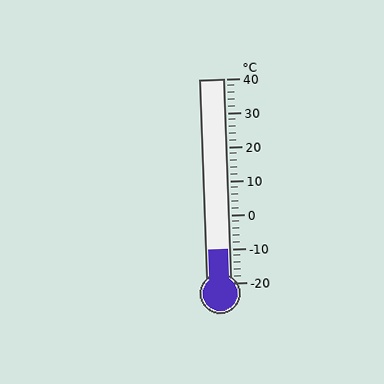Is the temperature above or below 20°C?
The temperature is below 20°C.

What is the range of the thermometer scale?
The thermometer scale ranges from -20°C to 40°C.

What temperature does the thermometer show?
The thermometer shows approximately -10°C.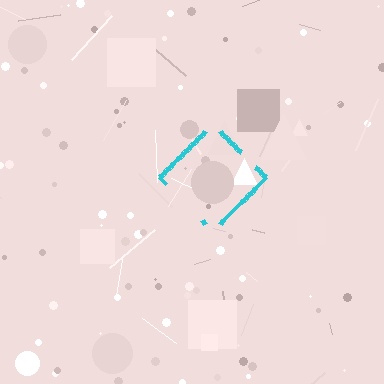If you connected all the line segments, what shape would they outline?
They would outline a diamond.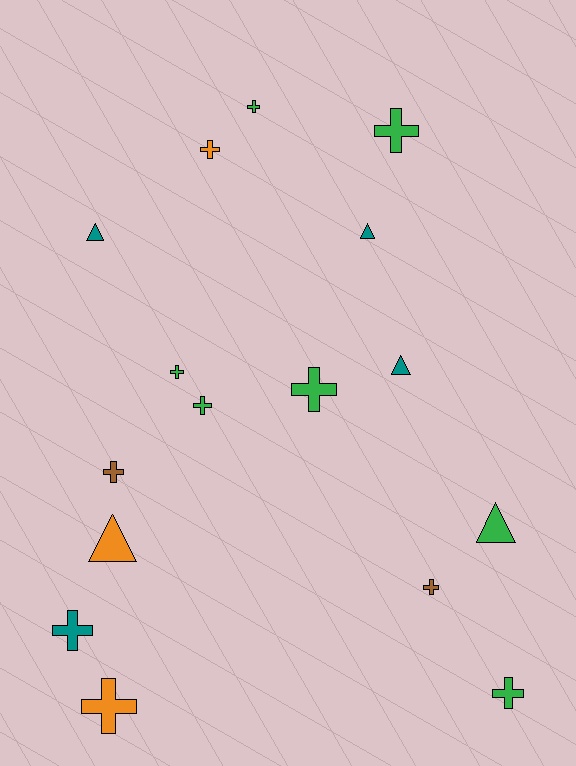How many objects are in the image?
There are 16 objects.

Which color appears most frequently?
Green, with 7 objects.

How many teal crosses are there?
There is 1 teal cross.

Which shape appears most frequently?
Cross, with 11 objects.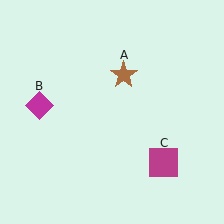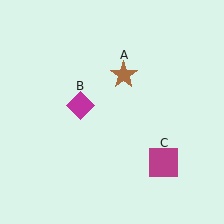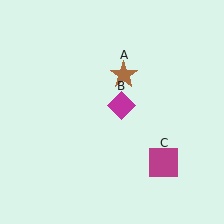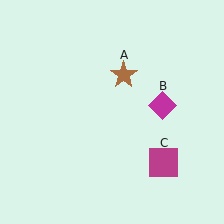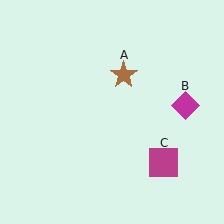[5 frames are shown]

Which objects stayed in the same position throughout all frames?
Brown star (object A) and magenta square (object C) remained stationary.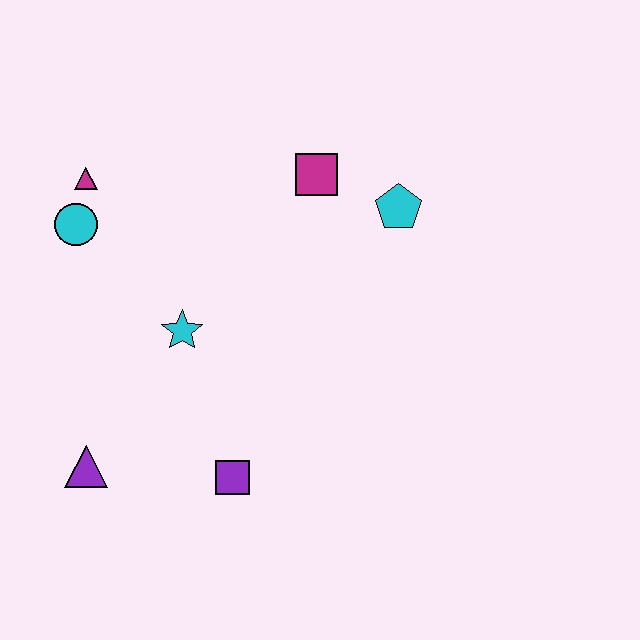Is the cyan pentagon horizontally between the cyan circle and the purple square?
No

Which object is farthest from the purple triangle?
The cyan pentagon is farthest from the purple triangle.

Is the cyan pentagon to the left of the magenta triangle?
No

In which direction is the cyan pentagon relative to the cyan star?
The cyan pentagon is to the right of the cyan star.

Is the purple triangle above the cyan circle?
No